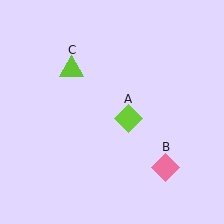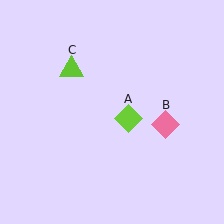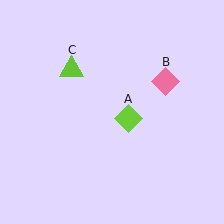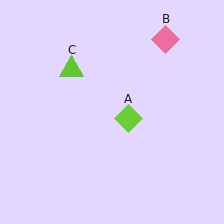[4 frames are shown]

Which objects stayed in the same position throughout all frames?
Lime diamond (object A) and lime triangle (object C) remained stationary.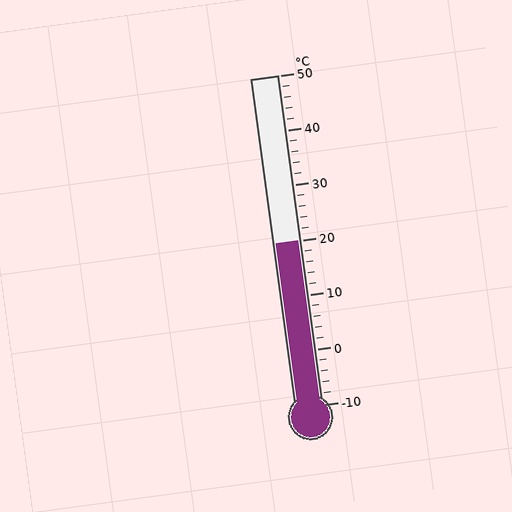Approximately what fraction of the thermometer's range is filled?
The thermometer is filled to approximately 50% of its range.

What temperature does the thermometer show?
The thermometer shows approximately 20°C.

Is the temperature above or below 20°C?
The temperature is at 20°C.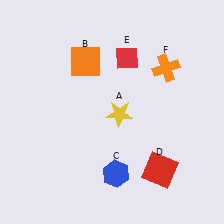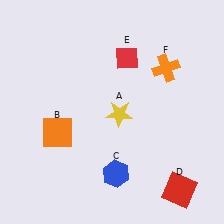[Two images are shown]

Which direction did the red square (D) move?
The red square (D) moved down.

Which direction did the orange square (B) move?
The orange square (B) moved down.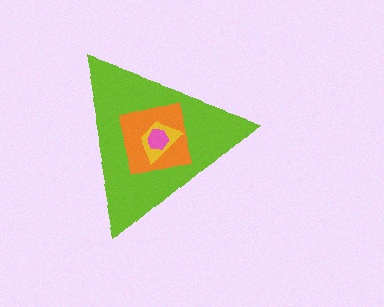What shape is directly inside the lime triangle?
The orange square.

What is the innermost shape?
The pink hexagon.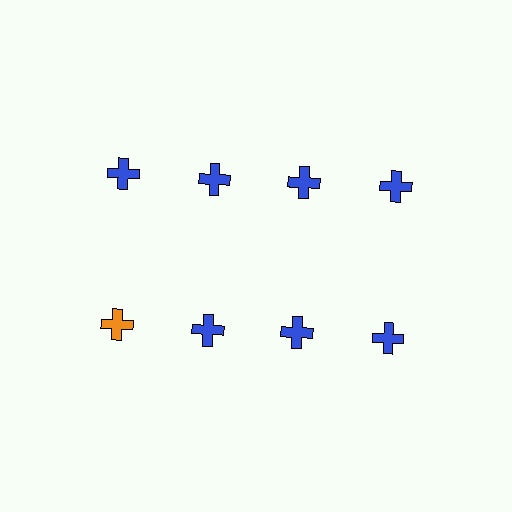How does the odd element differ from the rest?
It has a different color: orange instead of blue.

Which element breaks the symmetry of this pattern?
The orange cross in the second row, leftmost column breaks the symmetry. All other shapes are blue crosses.